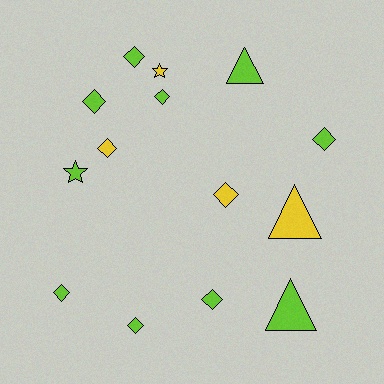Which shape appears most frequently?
Diamond, with 9 objects.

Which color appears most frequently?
Lime, with 10 objects.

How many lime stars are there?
There is 1 lime star.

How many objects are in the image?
There are 14 objects.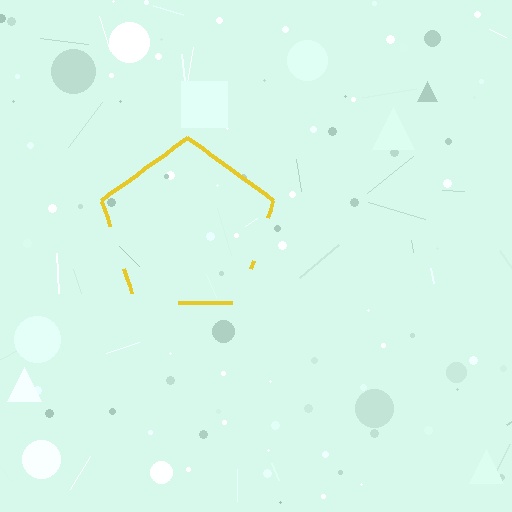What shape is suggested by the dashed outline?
The dashed outline suggests a pentagon.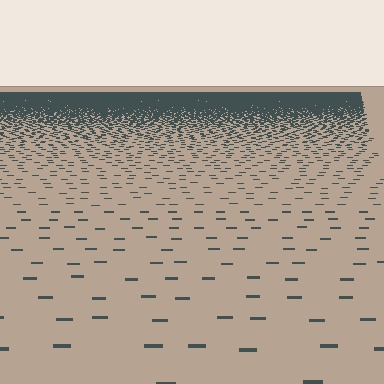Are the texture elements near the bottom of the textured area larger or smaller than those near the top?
Larger. Near the bottom, elements are closer to the viewer and appear at a bigger on-screen size.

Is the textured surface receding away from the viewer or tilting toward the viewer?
The surface is receding away from the viewer. Texture elements get smaller and denser toward the top.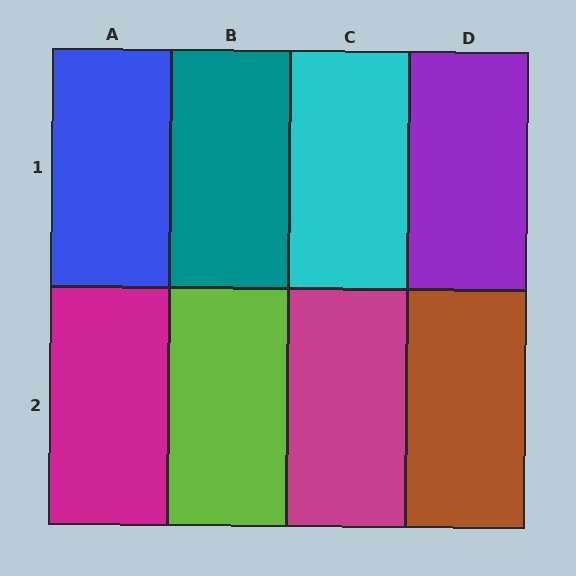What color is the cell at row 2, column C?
Magenta.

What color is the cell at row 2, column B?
Lime.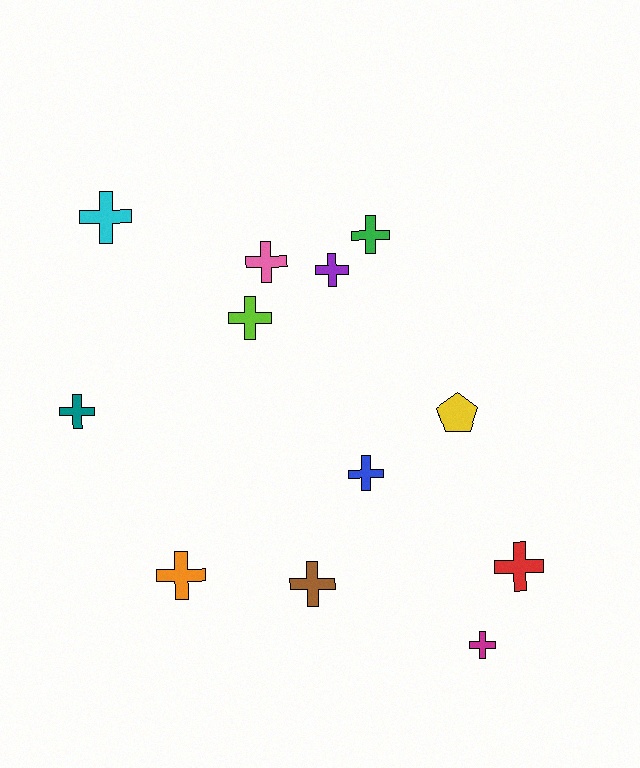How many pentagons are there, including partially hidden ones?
There is 1 pentagon.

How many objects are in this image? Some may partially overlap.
There are 12 objects.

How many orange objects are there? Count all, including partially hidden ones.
There is 1 orange object.